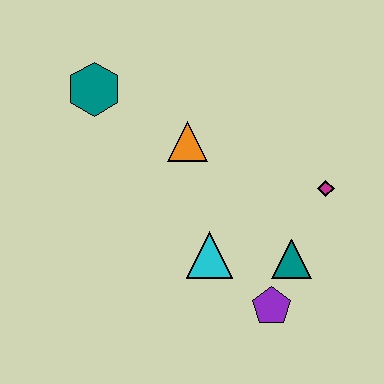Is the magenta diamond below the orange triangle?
Yes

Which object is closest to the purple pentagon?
The teal triangle is closest to the purple pentagon.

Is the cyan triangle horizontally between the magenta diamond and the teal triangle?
No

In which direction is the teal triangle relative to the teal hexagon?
The teal triangle is to the right of the teal hexagon.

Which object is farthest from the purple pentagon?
The teal hexagon is farthest from the purple pentagon.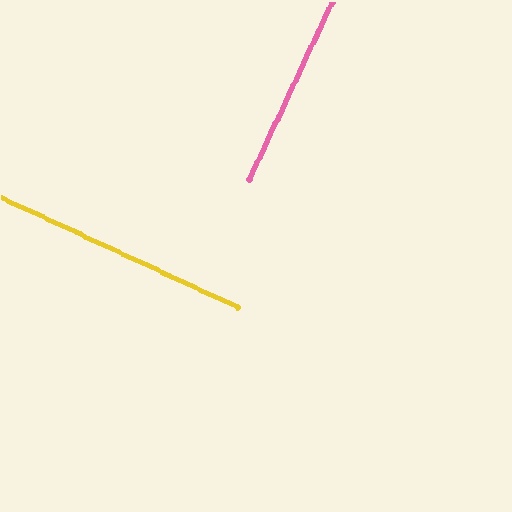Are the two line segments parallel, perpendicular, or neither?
Perpendicular — they meet at approximately 90°.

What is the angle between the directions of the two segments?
Approximately 90 degrees.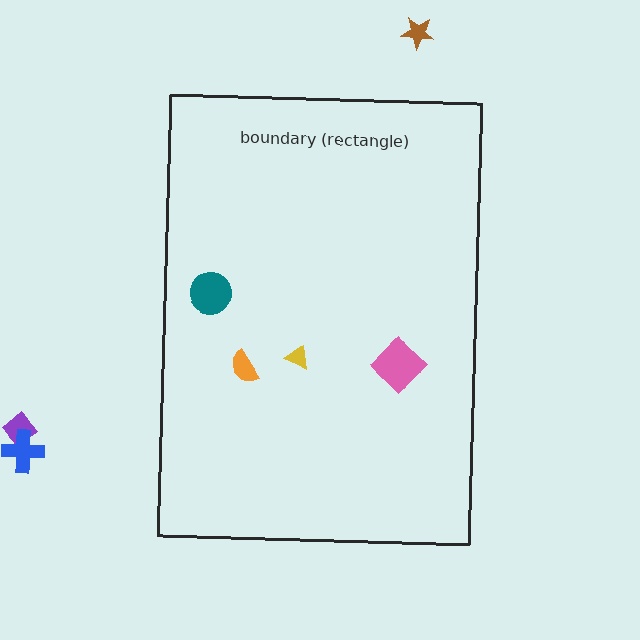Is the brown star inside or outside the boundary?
Outside.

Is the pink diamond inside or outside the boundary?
Inside.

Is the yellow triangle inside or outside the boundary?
Inside.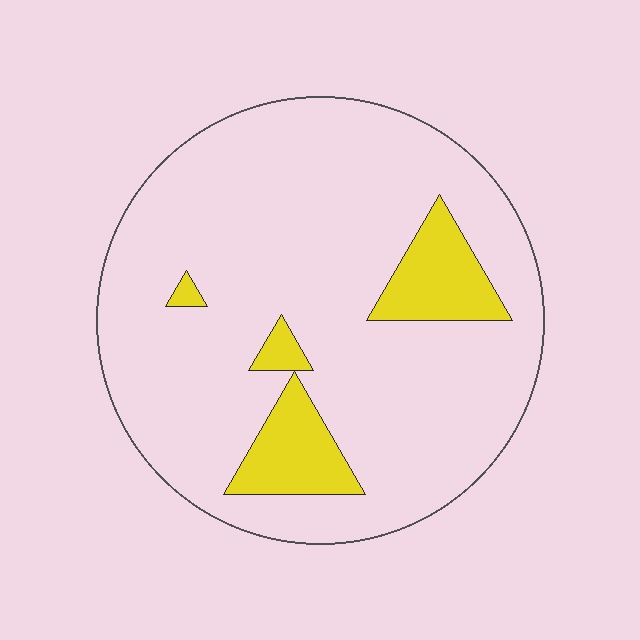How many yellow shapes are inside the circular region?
4.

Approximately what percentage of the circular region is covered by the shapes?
Approximately 15%.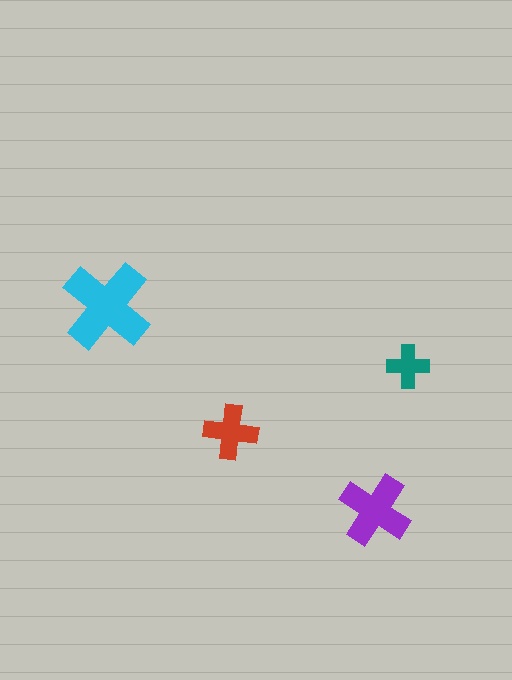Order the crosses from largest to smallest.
the cyan one, the purple one, the red one, the teal one.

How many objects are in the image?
There are 4 objects in the image.